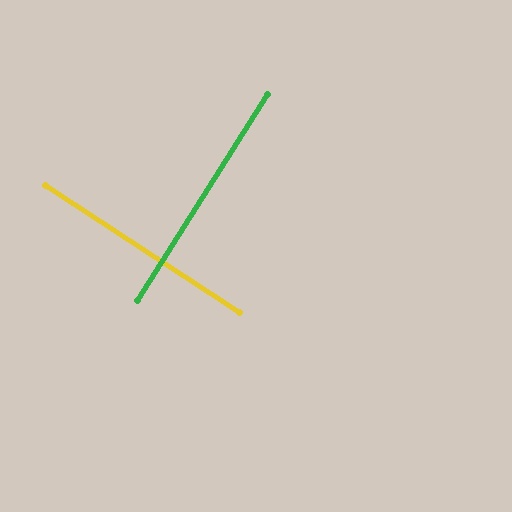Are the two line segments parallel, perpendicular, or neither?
Perpendicular — they meet at approximately 89°.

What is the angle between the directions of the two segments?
Approximately 89 degrees.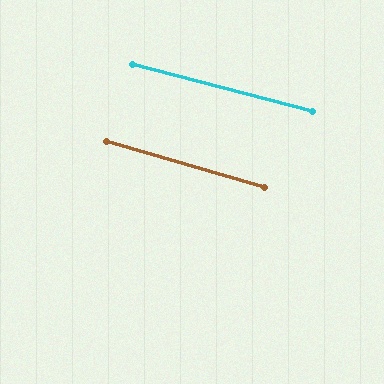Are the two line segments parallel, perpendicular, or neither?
Parallel — their directions differ by only 1.9°.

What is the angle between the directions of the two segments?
Approximately 2 degrees.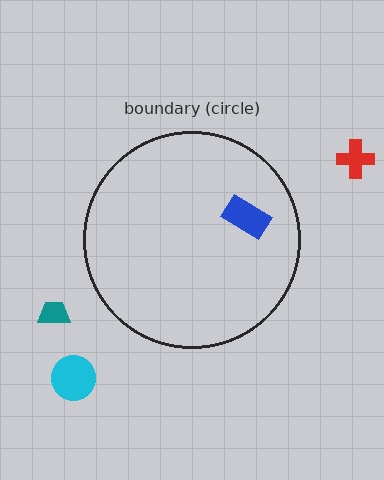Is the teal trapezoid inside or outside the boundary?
Outside.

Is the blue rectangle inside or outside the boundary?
Inside.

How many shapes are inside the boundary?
1 inside, 3 outside.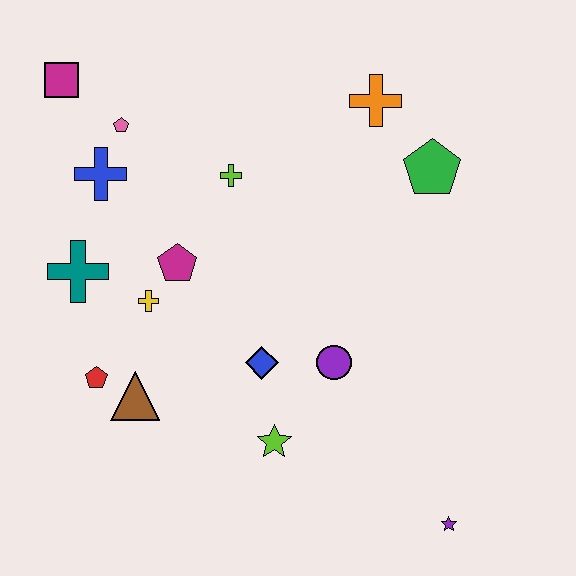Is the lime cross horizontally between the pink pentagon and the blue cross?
No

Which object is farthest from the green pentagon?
The red pentagon is farthest from the green pentagon.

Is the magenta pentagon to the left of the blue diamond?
Yes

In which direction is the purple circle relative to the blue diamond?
The purple circle is to the right of the blue diamond.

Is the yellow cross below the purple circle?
No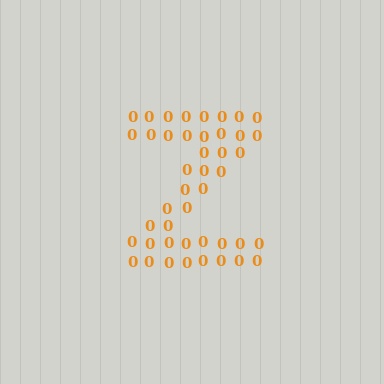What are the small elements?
The small elements are digit 0's.